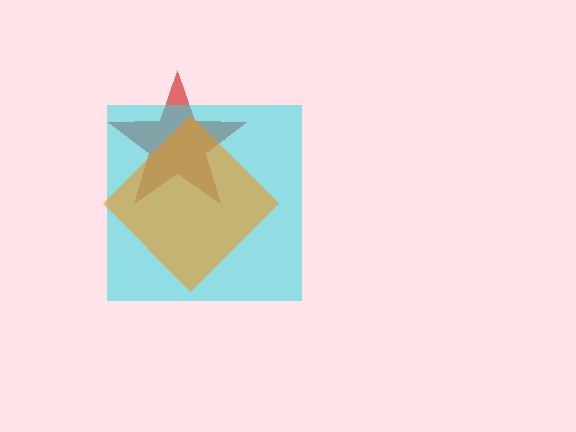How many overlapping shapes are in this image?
There are 3 overlapping shapes in the image.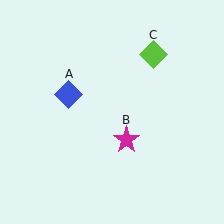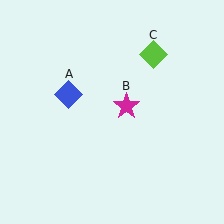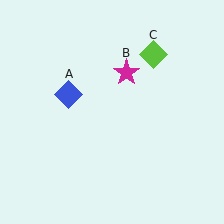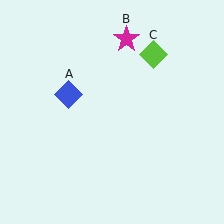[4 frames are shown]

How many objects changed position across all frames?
1 object changed position: magenta star (object B).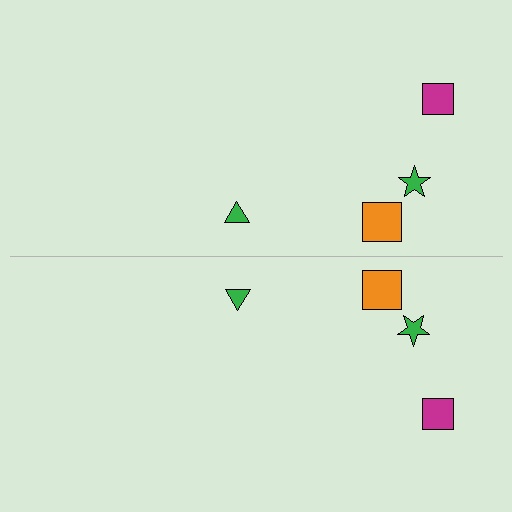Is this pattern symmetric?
Yes, this pattern has bilateral (reflection) symmetry.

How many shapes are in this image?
There are 8 shapes in this image.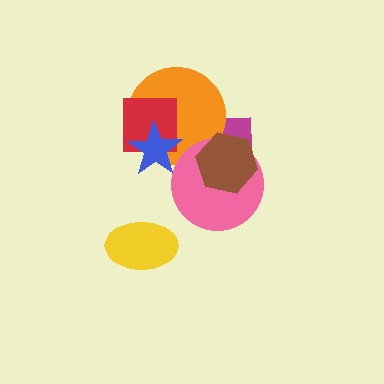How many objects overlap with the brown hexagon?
3 objects overlap with the brown hexagon.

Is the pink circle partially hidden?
Yes, it is partially covered by another shape.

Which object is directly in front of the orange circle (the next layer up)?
The pink circle is directly in front of the orange circle.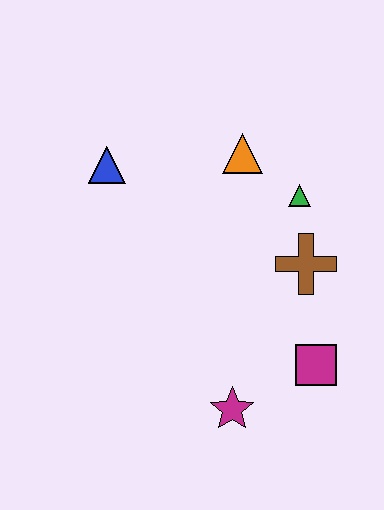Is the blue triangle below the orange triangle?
Yes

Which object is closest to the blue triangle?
The orange triangle is closest to the blue triangle.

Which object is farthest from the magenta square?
The blue triangle is farthest from the magenta square.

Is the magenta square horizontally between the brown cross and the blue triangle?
No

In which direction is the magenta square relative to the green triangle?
The magenta square is below the green triangle.